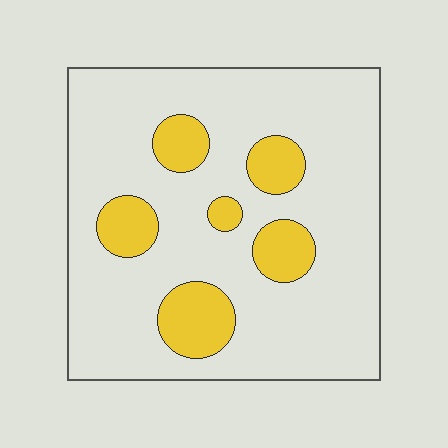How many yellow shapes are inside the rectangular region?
6.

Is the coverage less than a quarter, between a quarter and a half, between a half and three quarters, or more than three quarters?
Less than a quarter.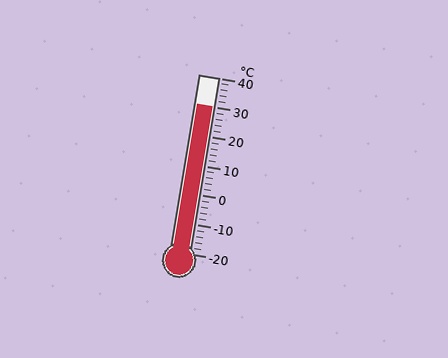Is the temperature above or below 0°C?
The temperature is above 0°C.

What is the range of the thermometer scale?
The thermometer scale ranges from -20°C to 40°C.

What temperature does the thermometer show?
The thermometer shows approximately 30°C.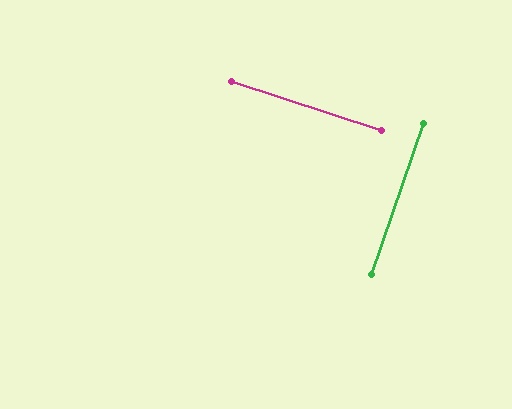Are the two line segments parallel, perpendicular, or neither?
Perpendicular — they meet at approximately 89°.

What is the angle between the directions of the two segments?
Approximately 89 degrees.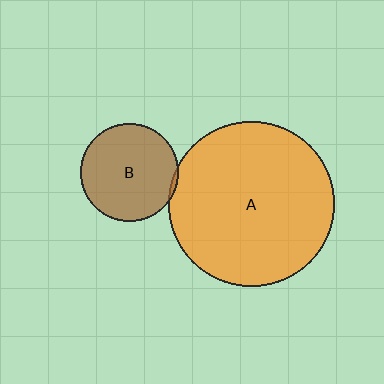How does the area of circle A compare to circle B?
Approximately 2.9 times.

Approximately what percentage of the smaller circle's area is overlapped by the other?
Approximately 5%.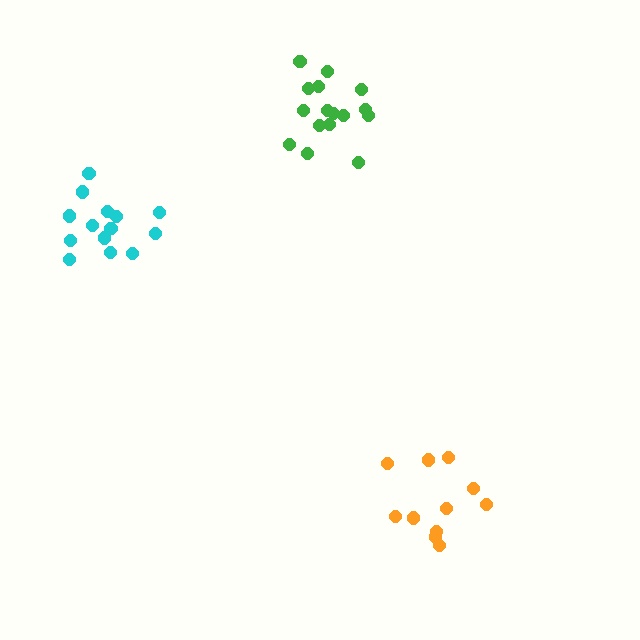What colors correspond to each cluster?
The clusters are colored: orange, cyan, green.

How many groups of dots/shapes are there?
There are 3 groups.